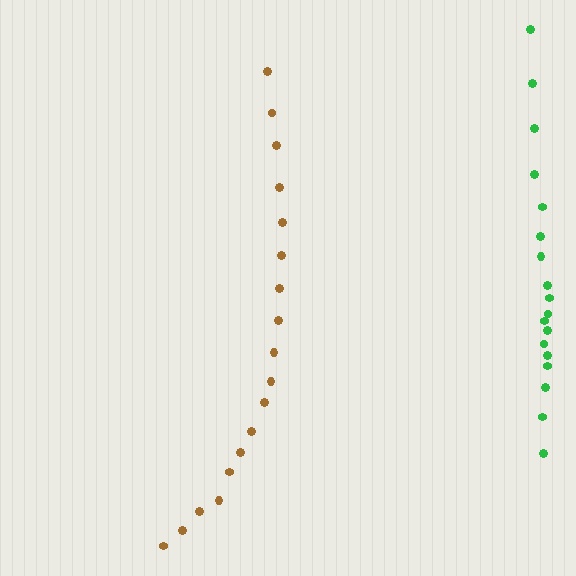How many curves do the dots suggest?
There are 2 distinct paths.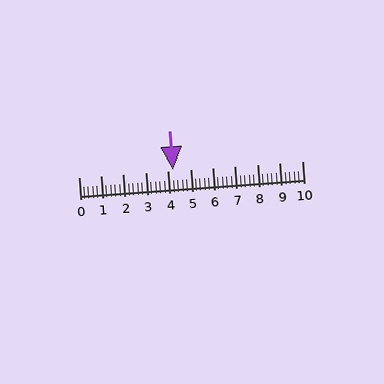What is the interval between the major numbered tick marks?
The major tick marks are spaced 1 units apart.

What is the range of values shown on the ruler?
The ruler shows values from 0 to 10.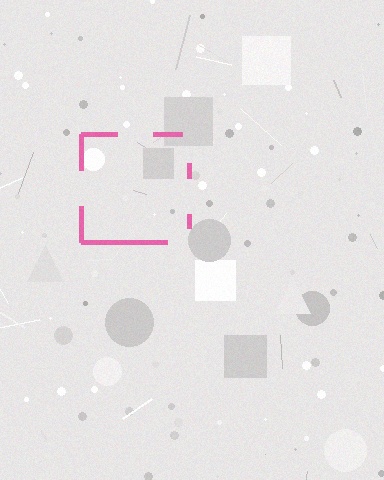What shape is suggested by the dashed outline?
The dashed outline suggests a square.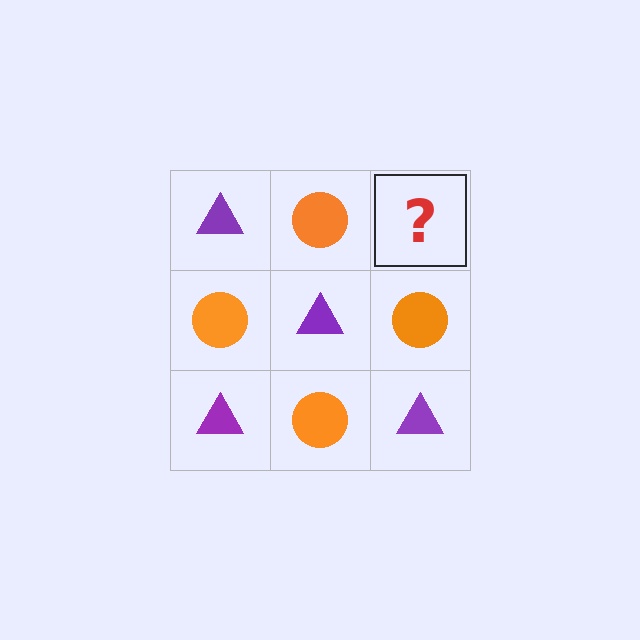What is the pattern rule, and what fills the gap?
The rule is that it alternates purple triangle and orange circle in a checkerboard pattern. The gap should be filled with a purple triangle.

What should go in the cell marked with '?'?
The missing cell should contain a purple triangle.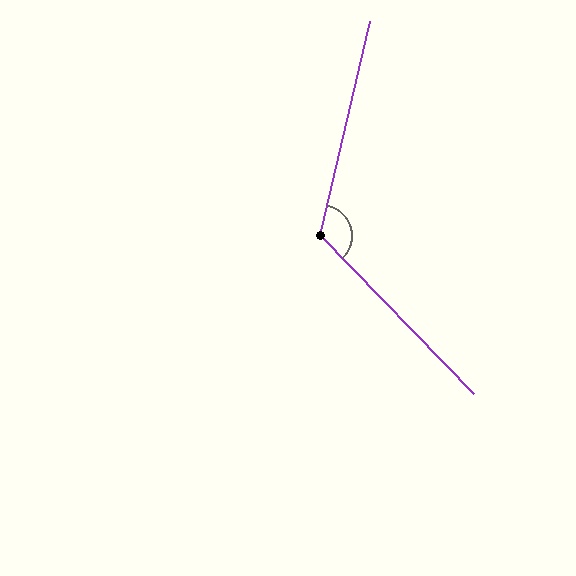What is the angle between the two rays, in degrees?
Approximately 123 degrees.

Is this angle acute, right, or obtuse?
It is obtuse.